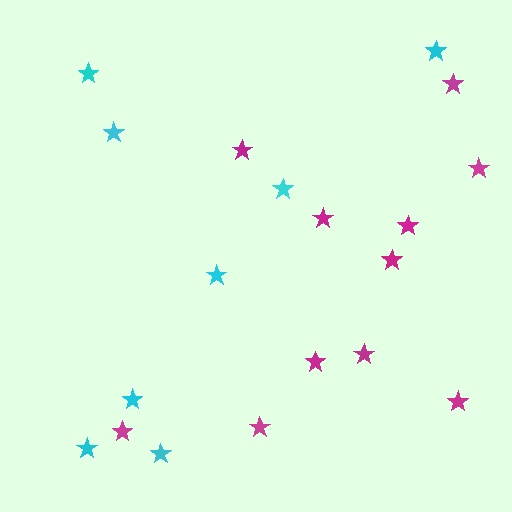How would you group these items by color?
There are 2 groups: one group of magenta stars (11) and one group of cyan stars (8).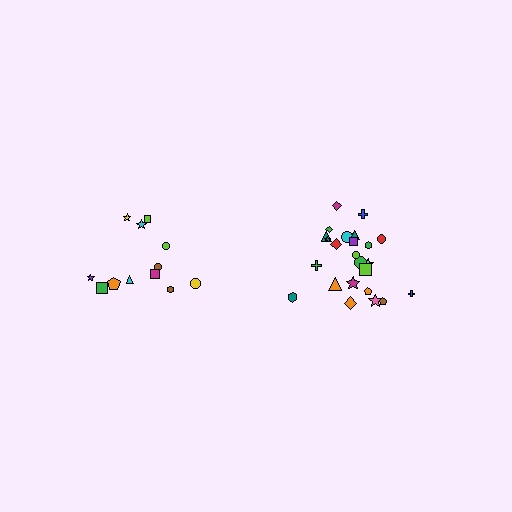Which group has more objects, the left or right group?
The right group.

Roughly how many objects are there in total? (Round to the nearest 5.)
Roughly 35 objects in total.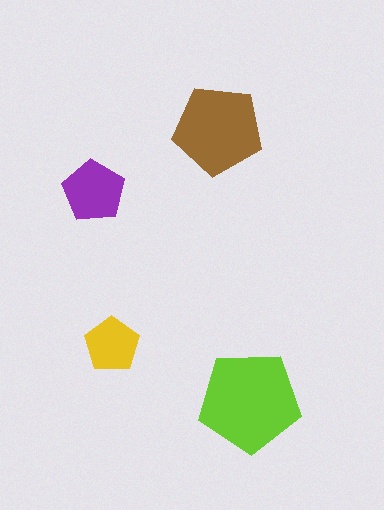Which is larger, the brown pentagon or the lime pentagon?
The lime one.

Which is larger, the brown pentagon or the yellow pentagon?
The brown one.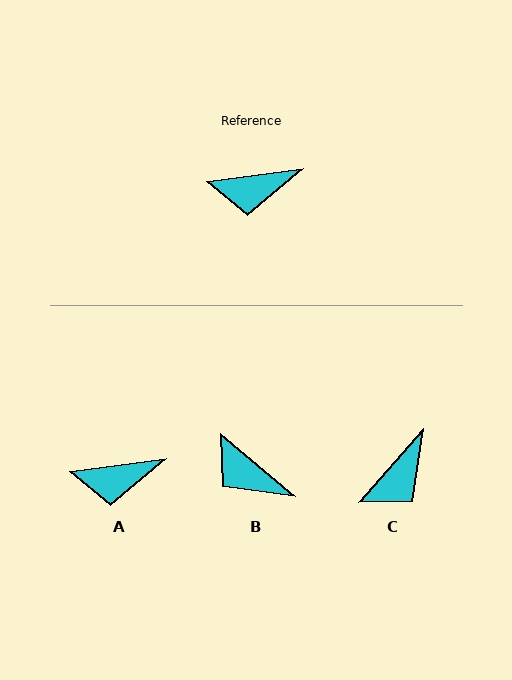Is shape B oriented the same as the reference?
No, it is off by about 48 degrees.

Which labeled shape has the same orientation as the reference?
A.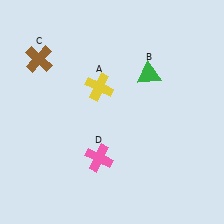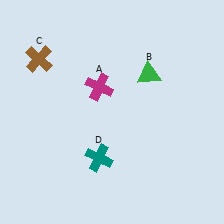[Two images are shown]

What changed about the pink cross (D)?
In Image 1, D is pink. In Image 2, it changed to teal.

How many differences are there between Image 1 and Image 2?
There are 2 differences between the two images.